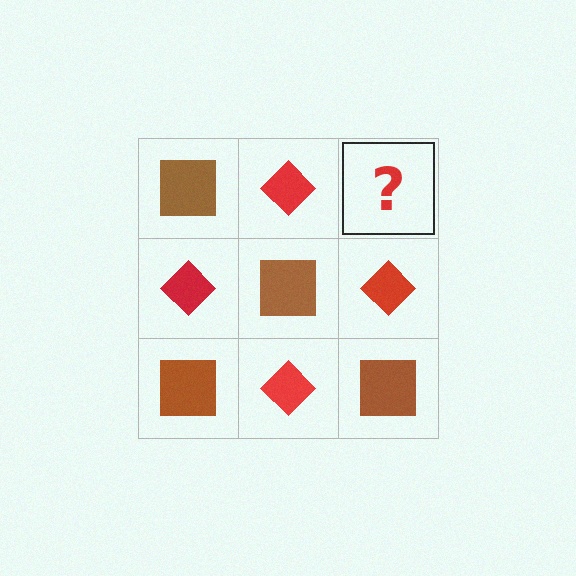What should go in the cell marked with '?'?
The missing cell should contain a brown square.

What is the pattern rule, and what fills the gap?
The rule is that it alternates brown square and red diamond in a checkerboard pattern. The gap should be filled with a brown square.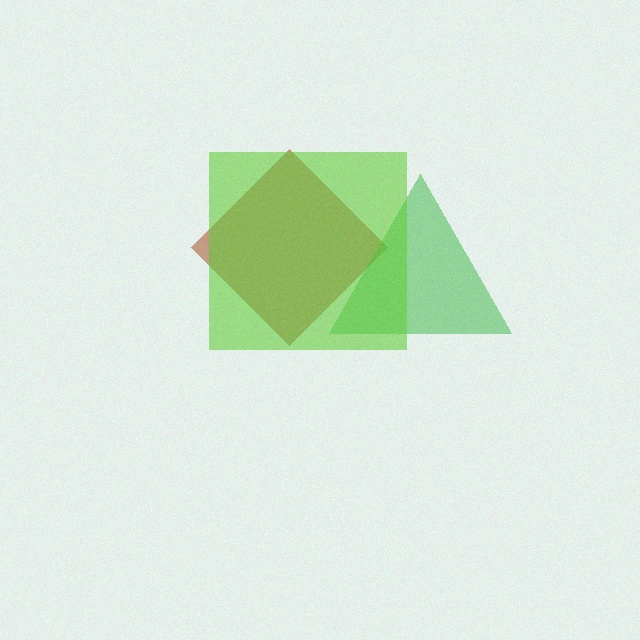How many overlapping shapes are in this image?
There are 3 overlapping shapes in the image.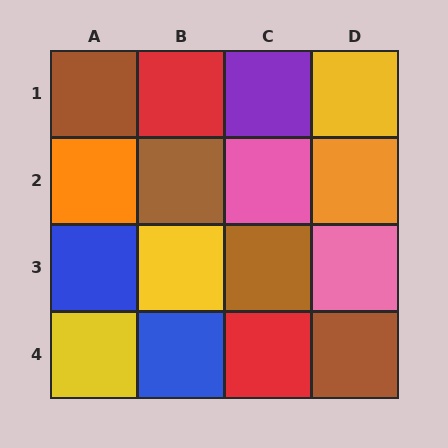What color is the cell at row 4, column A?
Yellow.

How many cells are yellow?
3 cells are yellow.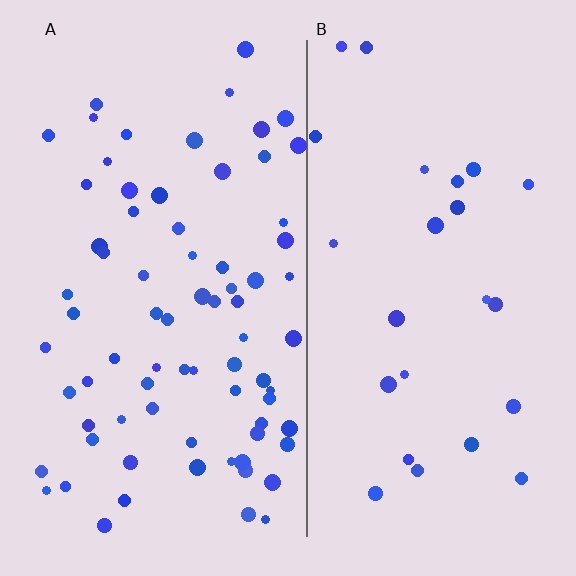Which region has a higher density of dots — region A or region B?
A (the left).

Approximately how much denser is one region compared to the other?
Approximately 3.0× — region A over region B.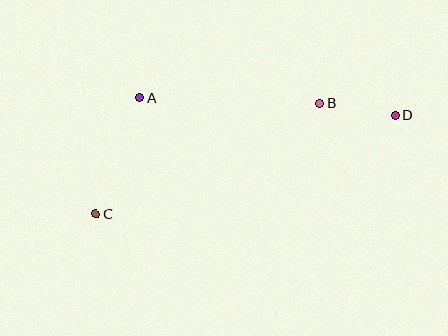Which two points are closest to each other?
Points B and D are closest to each other.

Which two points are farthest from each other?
Points C and D are farthest from each other.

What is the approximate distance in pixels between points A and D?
The distance between A and D is approximately 256 pixels.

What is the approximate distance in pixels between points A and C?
The distance between A and C is approximately 124 pixels.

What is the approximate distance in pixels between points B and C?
The distance between B and C is approximately 249 pixels.